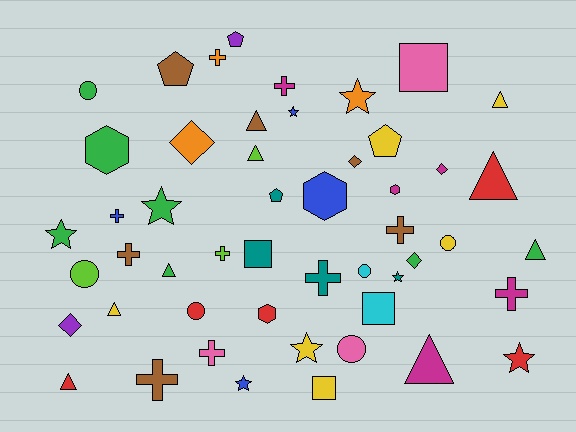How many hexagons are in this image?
There are 4 hexagons.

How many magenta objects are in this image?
There are 5 magenta objects.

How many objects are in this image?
There are 50 objects.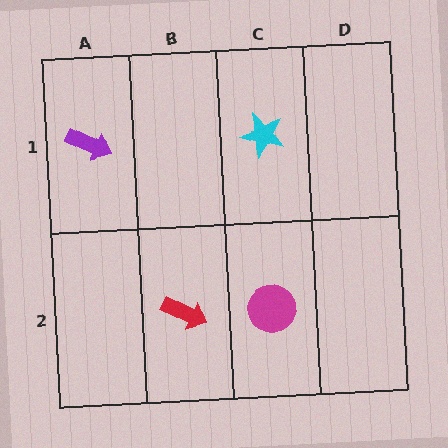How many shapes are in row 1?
2 shapes.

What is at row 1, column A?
A purple arrow.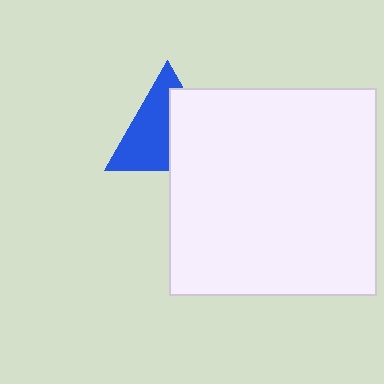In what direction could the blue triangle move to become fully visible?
The blue triangle could move left. That would shift it out from behind the white square entirely.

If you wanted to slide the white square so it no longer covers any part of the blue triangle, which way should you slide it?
Slide it right — that is the most direct way to separate the two shapes.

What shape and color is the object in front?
The object in front is a white square.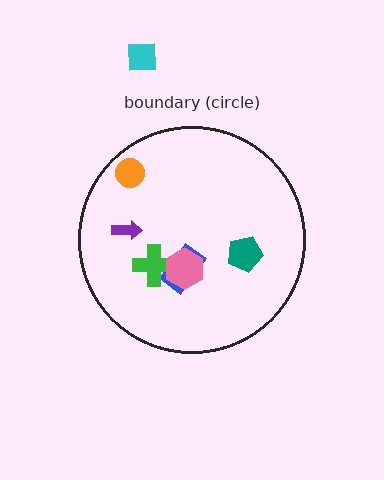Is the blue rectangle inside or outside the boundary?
Inside.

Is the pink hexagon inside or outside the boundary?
Inside.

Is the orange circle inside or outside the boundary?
Inside.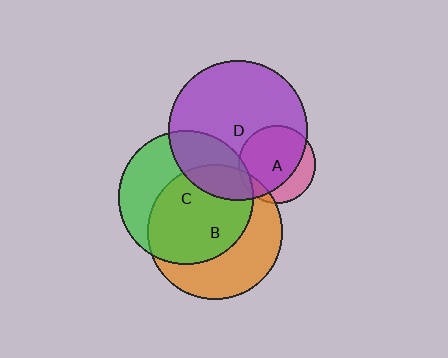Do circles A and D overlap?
Yes.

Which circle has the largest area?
Circle D (purple).